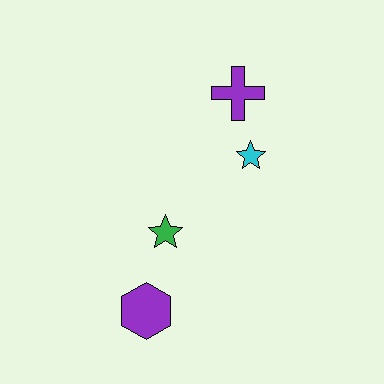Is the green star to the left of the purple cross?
Yes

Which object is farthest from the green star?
The purple cross is farthest from the green star.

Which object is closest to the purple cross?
The cyan star is closest to the purple cross.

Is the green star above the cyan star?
No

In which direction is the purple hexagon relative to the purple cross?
The purple hexagon is below the purple cross.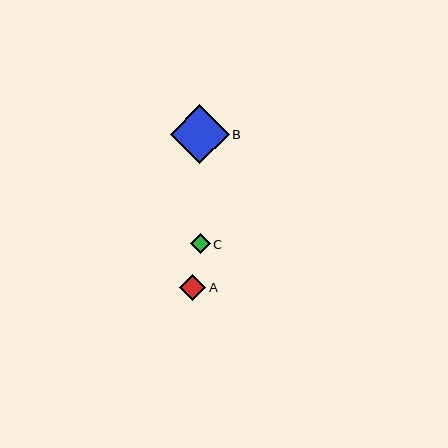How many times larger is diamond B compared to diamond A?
Diamond B is approximately 2.3 times the size of diamond A.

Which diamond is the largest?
Diamond B is the largest with a size of approximately 59 pixels.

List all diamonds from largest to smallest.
From largest to smallest: B, A, C.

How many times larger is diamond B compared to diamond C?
Diamond B is approximately 3.0 times the size of diamond C.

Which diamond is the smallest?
Diamond C is the smallest with a size of approximately 20 pixels.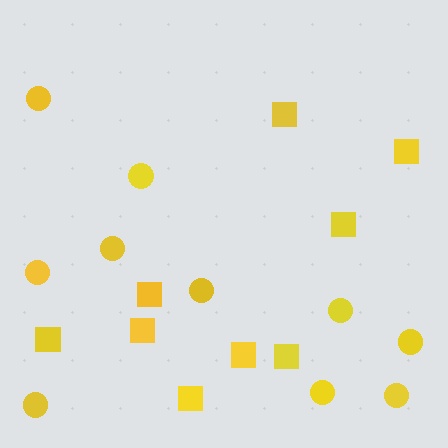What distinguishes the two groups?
There are 2 groups: one group of squares (9) and one group of circles (10).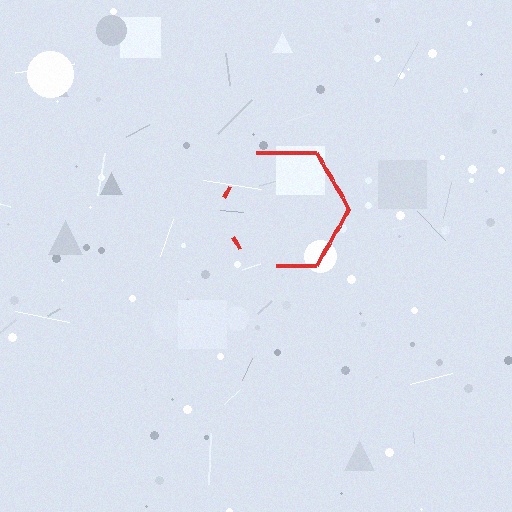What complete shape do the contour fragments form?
The contour fragments form a hexagon.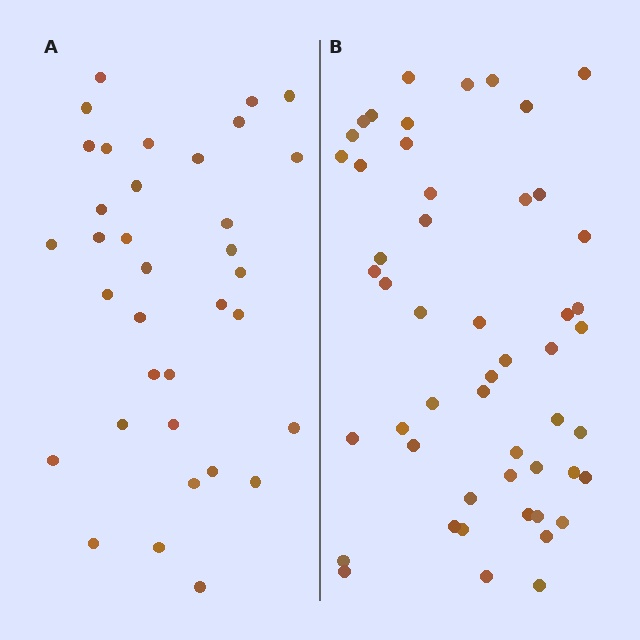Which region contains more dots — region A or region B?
Region B (the right region) has more dots.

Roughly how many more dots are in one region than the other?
Region B has approximately 15 more dots than region A.